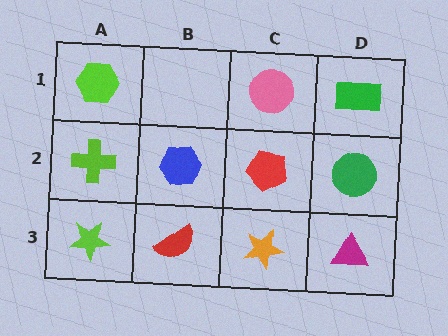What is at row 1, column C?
A pink circle.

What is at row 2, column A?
A lime cross.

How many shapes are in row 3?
4 shapes.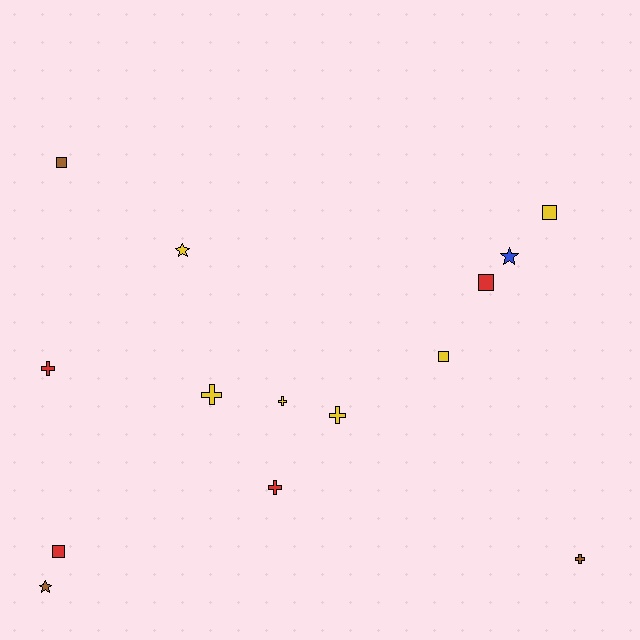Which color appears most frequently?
Yellow, with 6 objects.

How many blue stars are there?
There is 1 blue star.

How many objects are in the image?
There are 14 objects.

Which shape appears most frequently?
Cross, with 6 objects.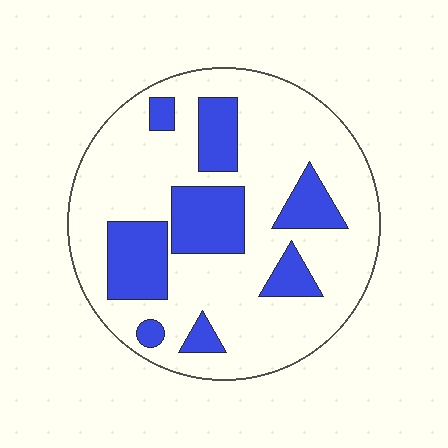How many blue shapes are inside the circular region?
8.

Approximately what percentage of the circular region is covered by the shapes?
Approximately 25%.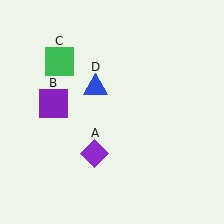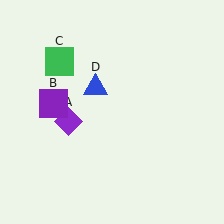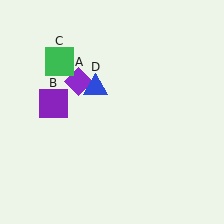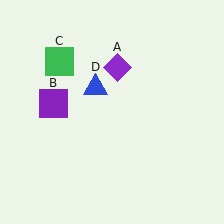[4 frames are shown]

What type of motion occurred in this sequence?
The purple diamond (object A) rotated clockwise around the center of the scene.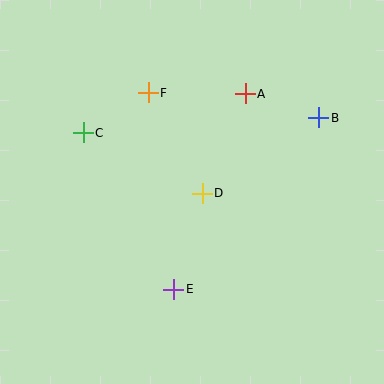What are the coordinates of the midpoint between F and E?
The midpoint between F and E is at (161, 191).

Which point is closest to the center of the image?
Point D at (202, 193) is closest to the center.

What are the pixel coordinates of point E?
Point E is at (174, 289).